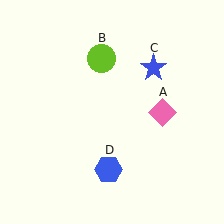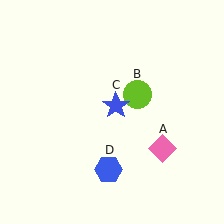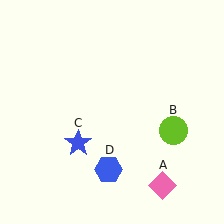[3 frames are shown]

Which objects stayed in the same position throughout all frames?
Blue hexagon (object D) remained stationary.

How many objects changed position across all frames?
3 objects changed position: pink diamond (object A), lime circle (object B), blue star (object C).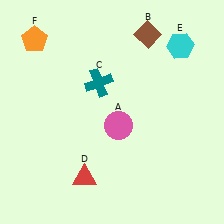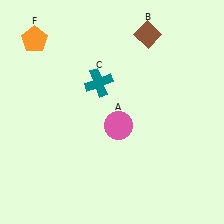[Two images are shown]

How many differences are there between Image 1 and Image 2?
There are 2 differences between the two images.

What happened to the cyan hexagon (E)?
The cyan hexagon (E) was removed in Image 2. It was in the top-right area of Image 1.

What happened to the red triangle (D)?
The red triangle (D) was removed in Image 2. It was in the bottom-left area of Image 1.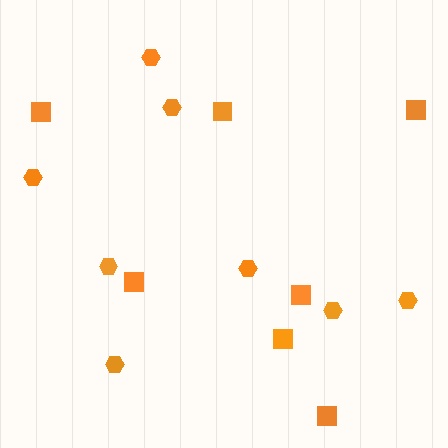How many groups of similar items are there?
There are 2 groups: one group of hexagons (8) and one group of squares (7).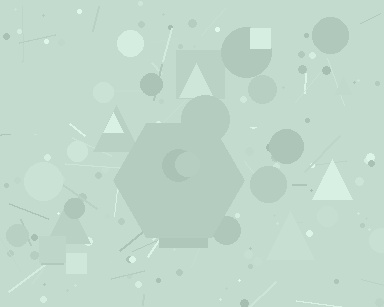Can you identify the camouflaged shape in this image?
The camouflaged shape is a hexagon.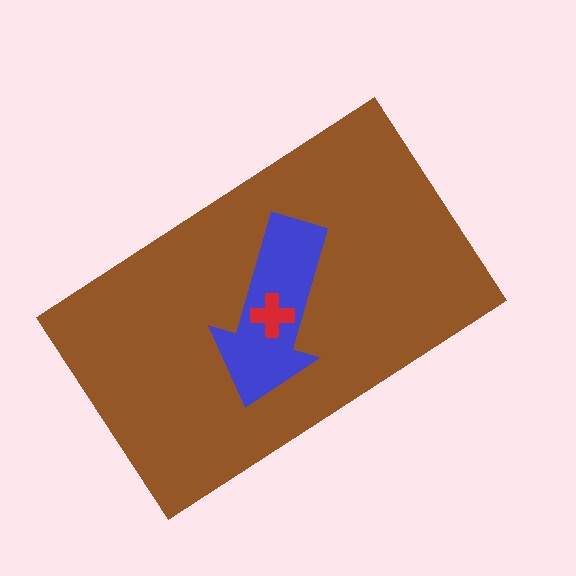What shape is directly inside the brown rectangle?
The blue arrow.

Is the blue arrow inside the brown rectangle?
Yes.